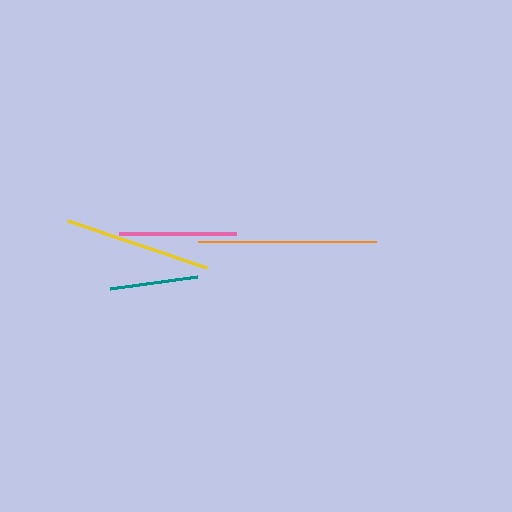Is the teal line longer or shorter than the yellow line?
The yellow line is longer than the teal line.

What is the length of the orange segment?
The orange segment is approximately 179 pixels long.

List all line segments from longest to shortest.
From longest to shortest: orange, yellow, pink, teal.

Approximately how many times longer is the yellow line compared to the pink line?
The yellow line is approximately 1.2 times the length of the pink line.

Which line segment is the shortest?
The teal line is the shortest at approximately 87 pixels.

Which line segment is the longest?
The orange line is the longest at approximately 179 pixels.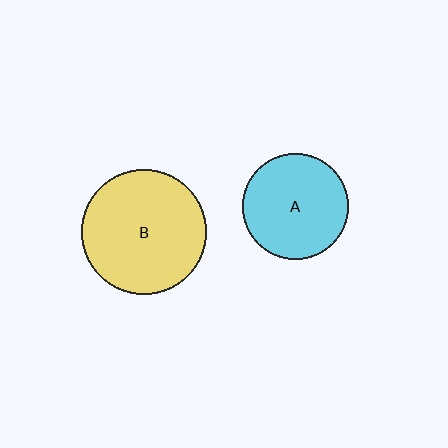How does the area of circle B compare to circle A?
Approximately 1.4 times.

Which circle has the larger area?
Circle B (yellow).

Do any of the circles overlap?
No, none of the circles overlap.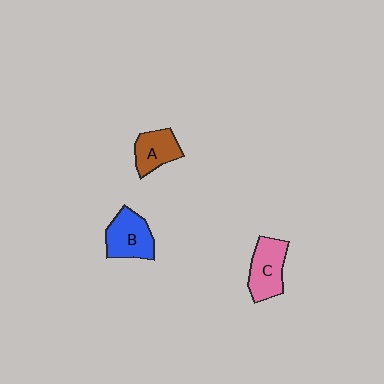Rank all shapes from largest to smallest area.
From largest to smallest: C (pink), B (blue), A (brown).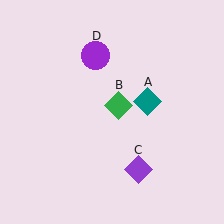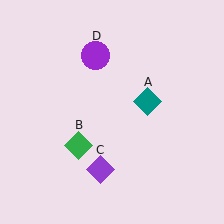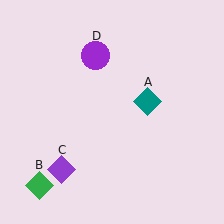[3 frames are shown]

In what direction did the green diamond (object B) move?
The green diamond (object B) moved down and to the left.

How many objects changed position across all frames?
2 objects changed position: green diamond (object B), purple diamond (object C).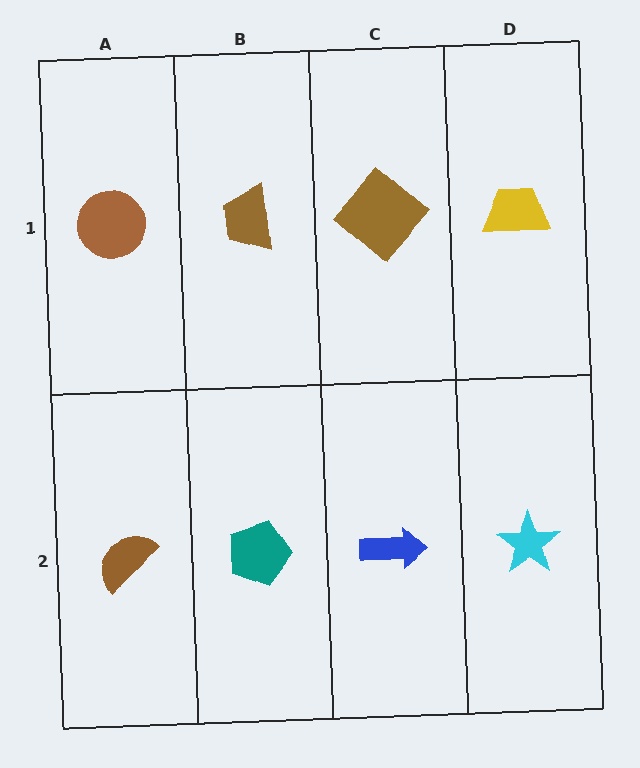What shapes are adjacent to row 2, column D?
A yellow trapezoid (row 1, column D), a blue arrow (row 2, column C).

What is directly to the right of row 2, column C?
A cyan star.